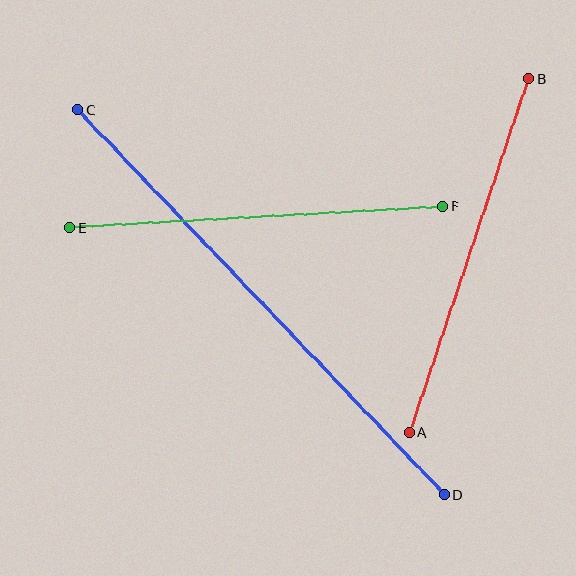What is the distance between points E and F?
The distance is approximately 374 pixels.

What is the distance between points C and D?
The distance is approximately 532 pixels.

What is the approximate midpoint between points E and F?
The midpoint is at approximately (256, 217) pixels.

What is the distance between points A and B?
The distance is approximately 374 pixels.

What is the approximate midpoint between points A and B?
The midpoint is at approximately (469, 256) pixels.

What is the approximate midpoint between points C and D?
The midpoint is at approximately (261, 302) pixels.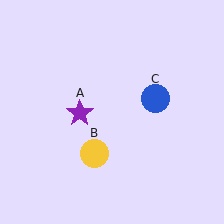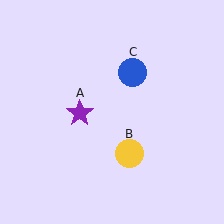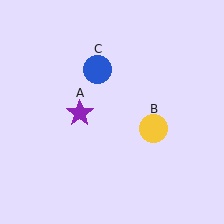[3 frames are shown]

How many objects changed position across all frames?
2 objects changed position: yellow circle (object B), blue circle (object C).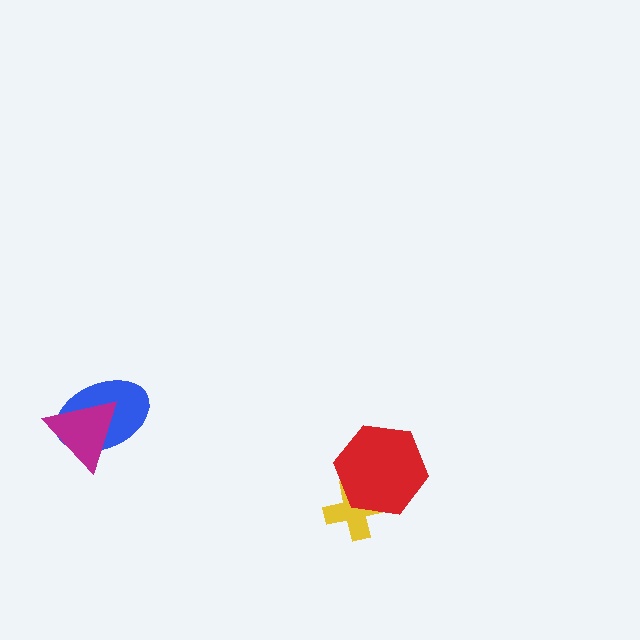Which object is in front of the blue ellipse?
The magenta triangle is in front of the blue ellipse.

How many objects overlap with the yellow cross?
1 object overlaps with the yellow cross.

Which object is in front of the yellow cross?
The red hexagon is in front of the yellow cross.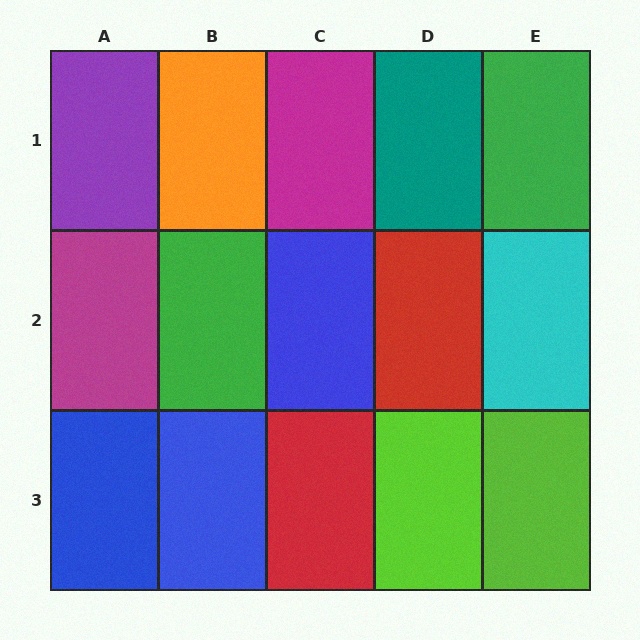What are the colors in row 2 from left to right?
Magenta, green, blue, red, cyan.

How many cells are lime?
2 cells are lime.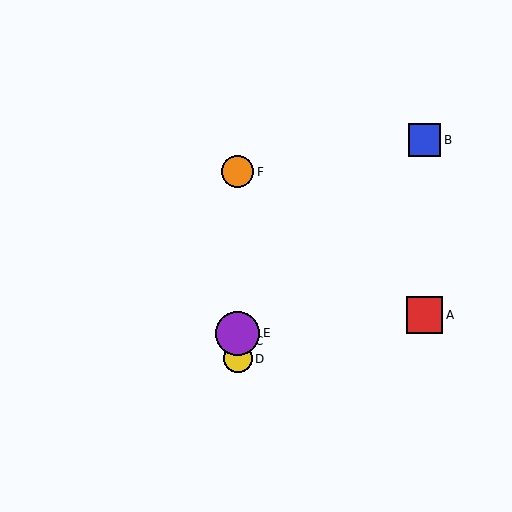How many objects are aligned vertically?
4 objects (C, D, E, F) are aligned vertically.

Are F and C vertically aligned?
Yes, both are at x≈238.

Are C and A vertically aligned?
No, C is at x≈238 and A is at x≈424.